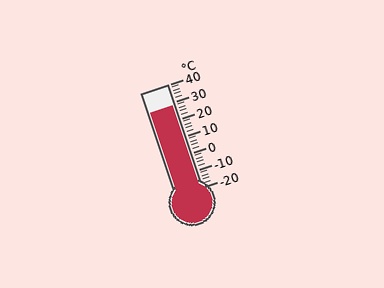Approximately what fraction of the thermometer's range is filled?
The thermometer is filled to approximately 80% of its range.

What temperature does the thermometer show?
The thermometer shows approximately 28°C.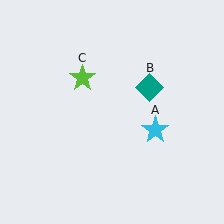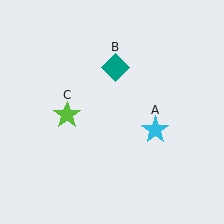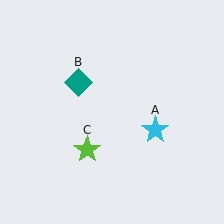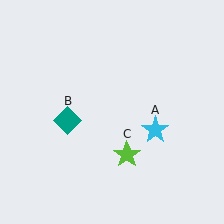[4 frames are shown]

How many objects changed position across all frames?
2 objects changed position: teal diamond (object B), lime star (object C).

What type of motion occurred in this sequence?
The teal diamond (object B), lime star (object C) rotated counterclockwise around the center of the scene.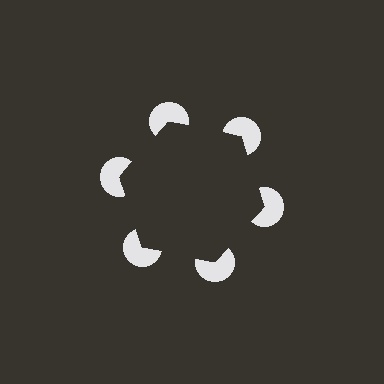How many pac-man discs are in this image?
There are 6 — one at each vertex of the illusory hexagon.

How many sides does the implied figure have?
6 sides.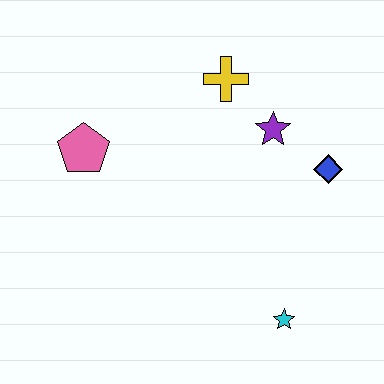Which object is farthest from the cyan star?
The pink pentagon is farthest from the cyan star.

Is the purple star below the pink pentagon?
No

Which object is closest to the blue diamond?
The purple star is closest to the blue diamond.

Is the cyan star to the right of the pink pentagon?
Yes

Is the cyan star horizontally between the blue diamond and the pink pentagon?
Yes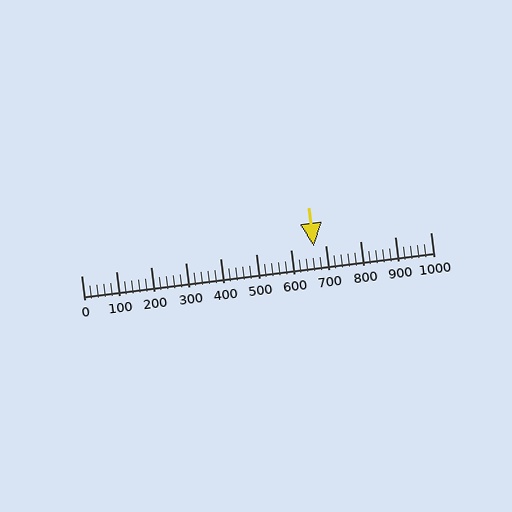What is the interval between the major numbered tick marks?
The major tick marks are spaced 100 units apart.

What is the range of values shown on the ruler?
The ruler shows values from 0 to 1000.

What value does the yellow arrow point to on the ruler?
The yellow arrow points to approximately 666.